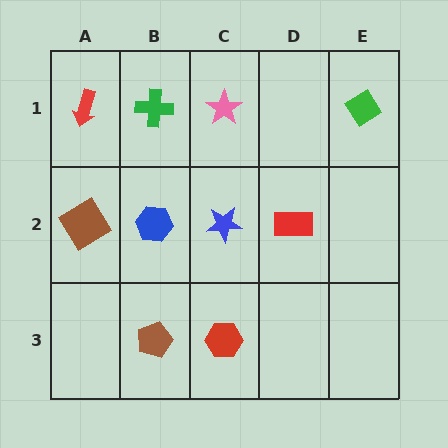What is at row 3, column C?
A red hexagon.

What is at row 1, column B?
A green cross.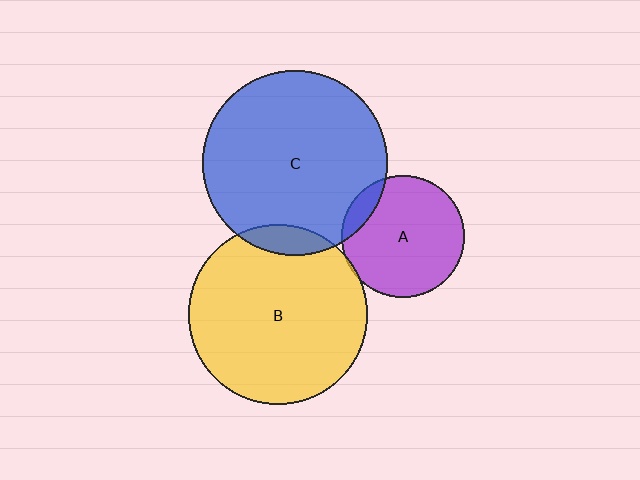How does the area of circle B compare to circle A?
Approximately 2.1 times.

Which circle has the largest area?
Circle C (blue).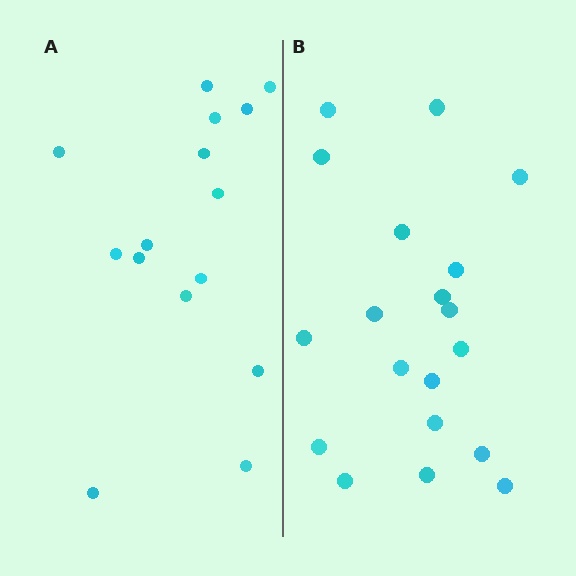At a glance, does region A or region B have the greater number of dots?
Region B (the right region) has more dots.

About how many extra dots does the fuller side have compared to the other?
Region B has about 4 more dots than region A.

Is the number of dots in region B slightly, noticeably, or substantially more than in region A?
Region B has noticeably more, but not dramatically so. The ratio is roughly 1.3 to 1.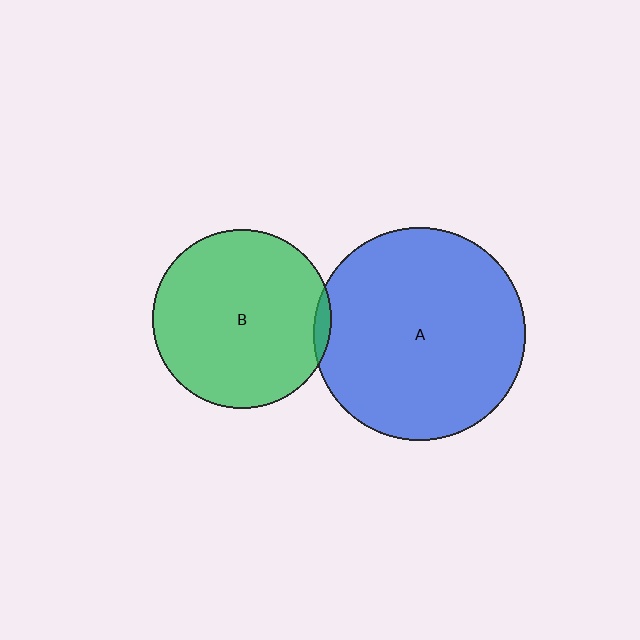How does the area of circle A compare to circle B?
Approximately 1.4 times.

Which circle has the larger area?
Circle A (blue).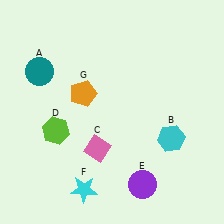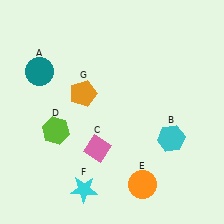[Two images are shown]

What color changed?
The circle (E) changed from purple in Image 1 to orange in Image 2.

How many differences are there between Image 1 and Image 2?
There is 1 difference between the two images.